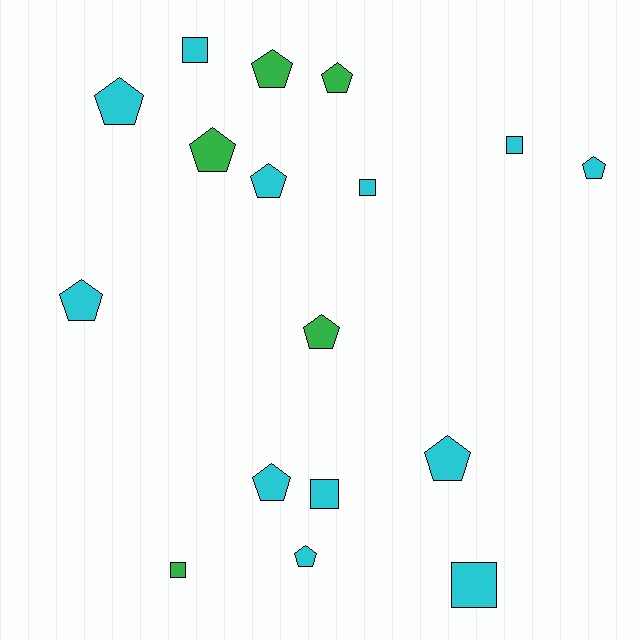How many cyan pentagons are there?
There are 7 cyan pentagons.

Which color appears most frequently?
Cyan, with 12 objects.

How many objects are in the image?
There are 17 objects.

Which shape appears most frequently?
Pentagon, with 11 objects.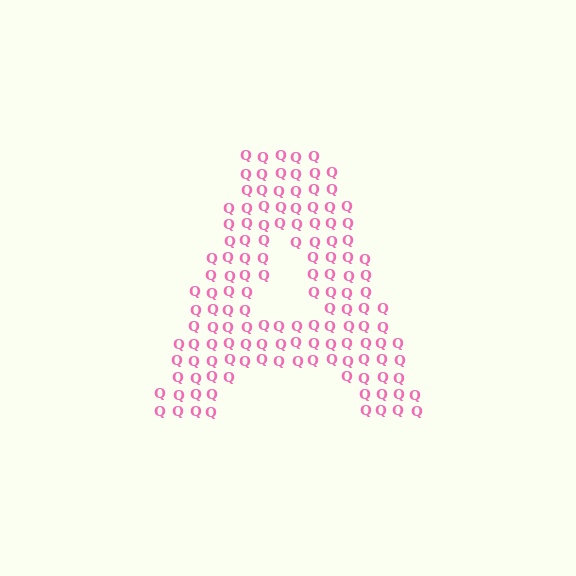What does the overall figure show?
The overall figure shows the letter A.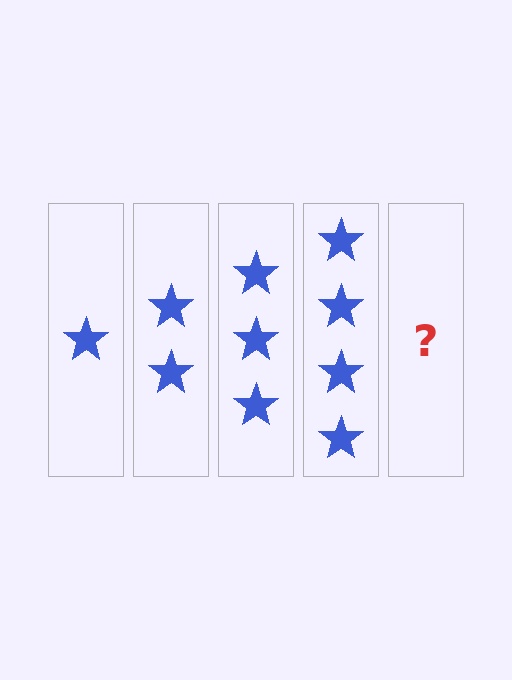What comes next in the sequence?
The next element should be 5 stars.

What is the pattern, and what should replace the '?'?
The pattern is that each step adds one more star. The '?' should be 5 stars.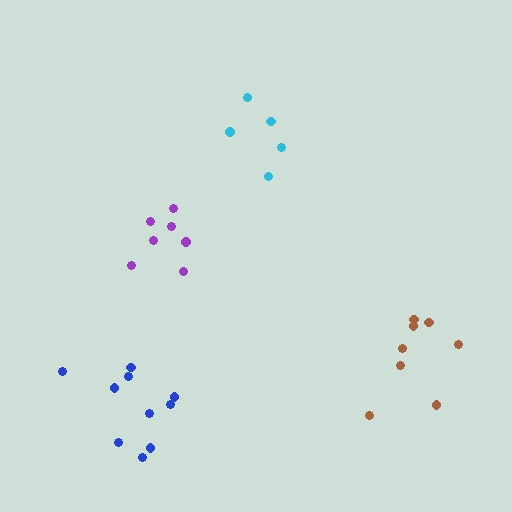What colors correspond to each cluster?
The clusters are colored: purple, cyan, blue, brown.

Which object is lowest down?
The blue cluster is bottommost.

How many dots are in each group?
Group 1: 7 dots, Group 2: 5 dots, Group 3: 10 dots, Group 4: 8 dots (30 total).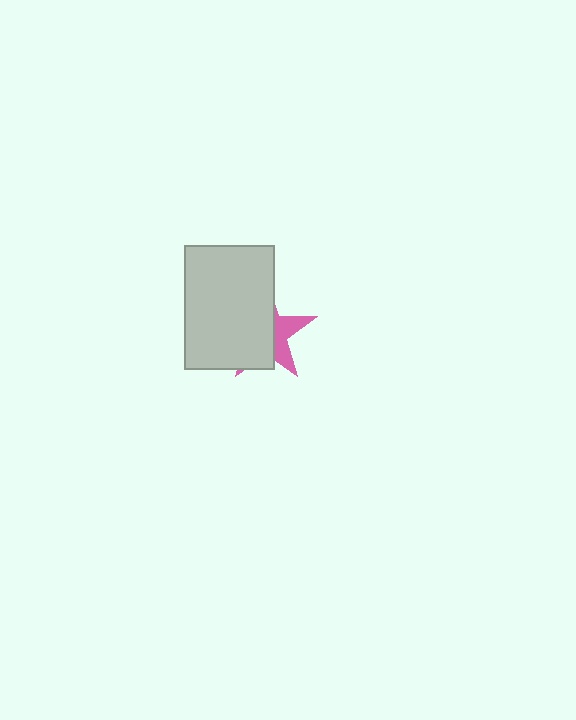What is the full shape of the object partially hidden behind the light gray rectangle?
The partially hidden object is a pink star.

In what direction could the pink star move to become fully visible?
The pink star could move right. That would shift it out from behind the light gray rectangle entirely.